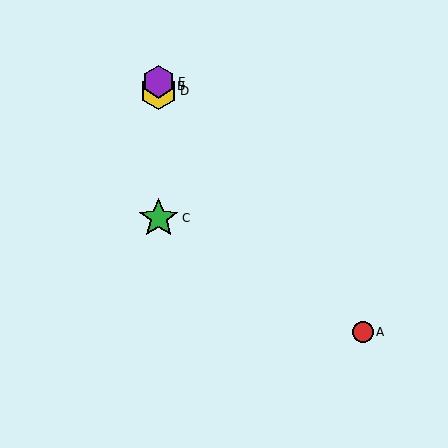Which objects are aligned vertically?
Objects B, C, D, E are aligned vertically.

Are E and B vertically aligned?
Yes, both are at x≈159.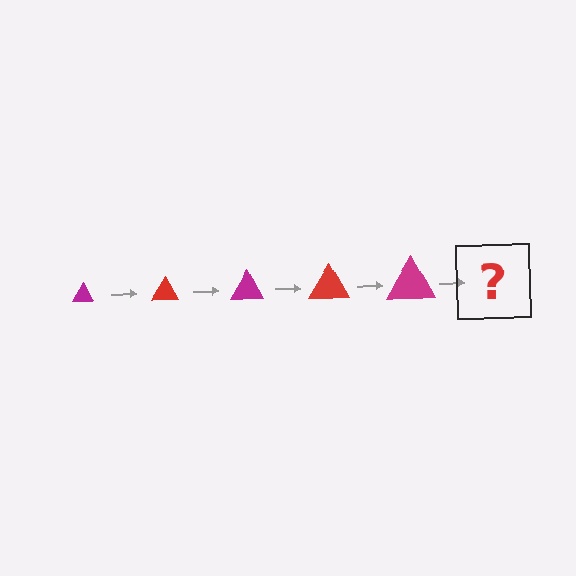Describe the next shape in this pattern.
It should be a red triangle, larger than the previous one.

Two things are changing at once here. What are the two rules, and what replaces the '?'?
The two rules are that the triangle grows larger each step and the color cycles through magenta and red. The '?' should be a red triangle, larger than the previous one.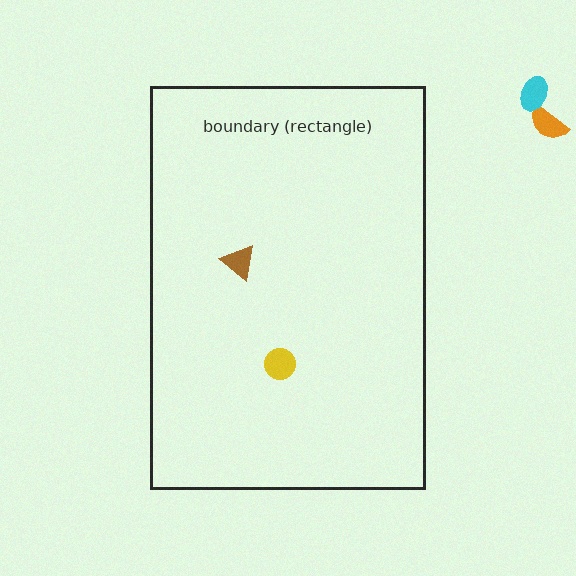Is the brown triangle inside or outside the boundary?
Inside.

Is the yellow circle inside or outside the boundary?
Inside.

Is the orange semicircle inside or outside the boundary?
Outside.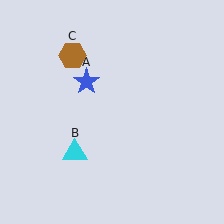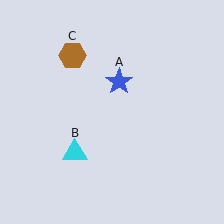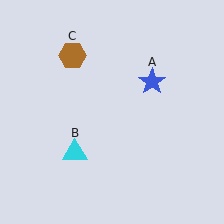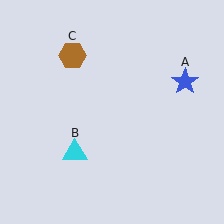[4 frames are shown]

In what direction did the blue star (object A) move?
The blue star (object A) moved right.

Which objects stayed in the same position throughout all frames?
Cyan triangle (object B) and brown hexagon (object C) remained stationary.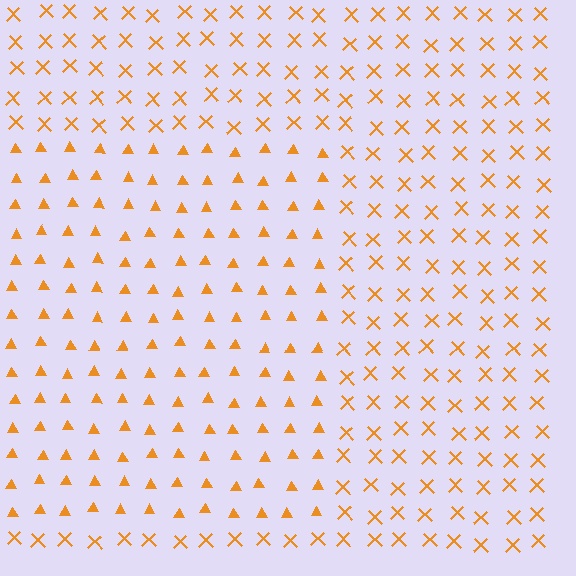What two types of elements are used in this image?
The image uses triangles inside the rectangle region and X marks outside it.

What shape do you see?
I see a rectangle.